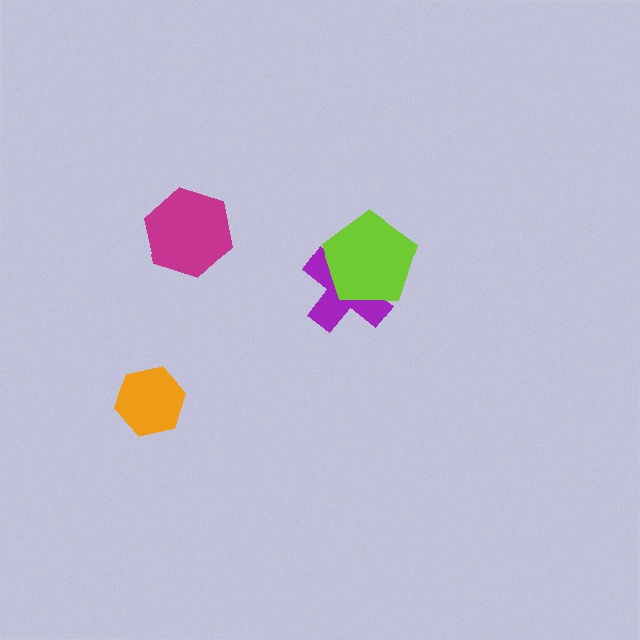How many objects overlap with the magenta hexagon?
0 objects overlap with the magenta hexagon.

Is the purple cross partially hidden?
Yes, it is partially covered by another shape.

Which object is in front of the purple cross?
The lime pentagon is in front of the purple cross.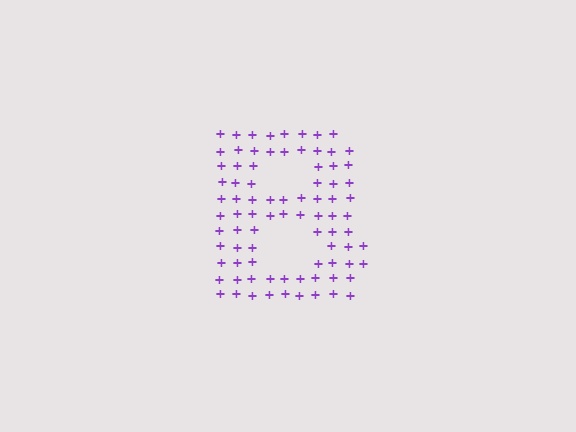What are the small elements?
The small elements are plus signs.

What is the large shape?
The large shape is the letter B.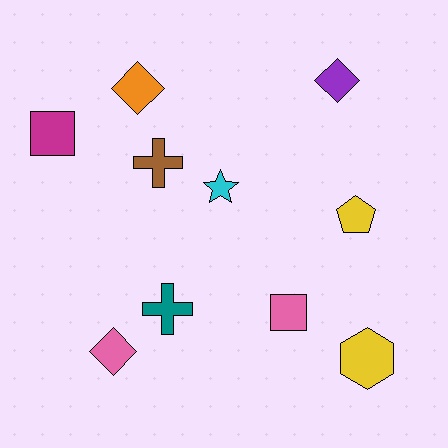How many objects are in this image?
There are 10 objects.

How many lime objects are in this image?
There are no lime objects.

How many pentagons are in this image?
There is 1 pentagon.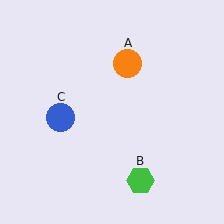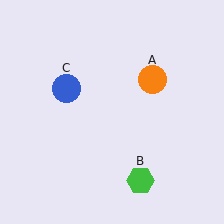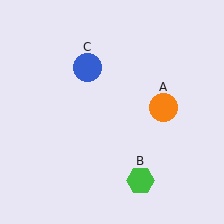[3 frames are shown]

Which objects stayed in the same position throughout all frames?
Green hexagon (object B) remained stationary.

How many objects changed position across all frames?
2 objects changed position: orange circle (object A), blue circle (object C).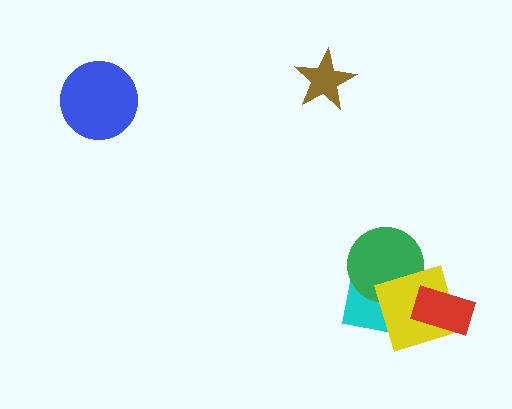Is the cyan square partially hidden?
Yes, it is partially covered by another shape.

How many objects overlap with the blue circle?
0 objects overlap with the blue circle.